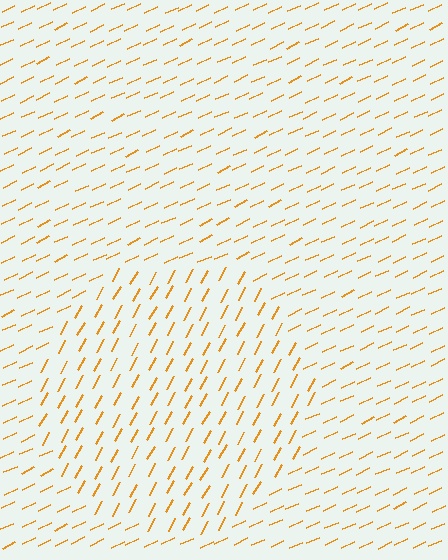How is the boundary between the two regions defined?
The boundary is defined purely by a change in line orientation (approximately 36 degrees difference). All lines are the same color and thickness.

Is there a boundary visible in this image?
Yes, there is a texture boundary formed by a change in line orientation.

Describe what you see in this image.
The image is filled with small orange line segments. A circle region in the image has lines oriented differently from the surrounding lines, creating a visible texture boundary.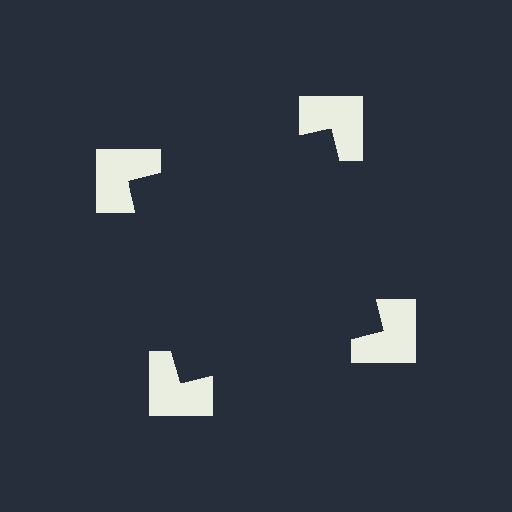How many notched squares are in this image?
There are 4 — one at each vertex of the illusory square.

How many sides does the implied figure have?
4 sides.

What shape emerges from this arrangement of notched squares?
An illusory square — its edges are inferred from the aligned wedge cuts in the notched squares, not physically drawn.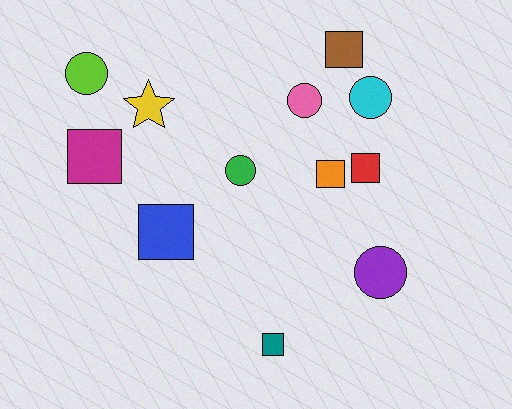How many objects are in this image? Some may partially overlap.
There are 12 objects.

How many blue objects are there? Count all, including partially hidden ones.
There is 1 blue object.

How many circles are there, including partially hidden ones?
There are 5 circles.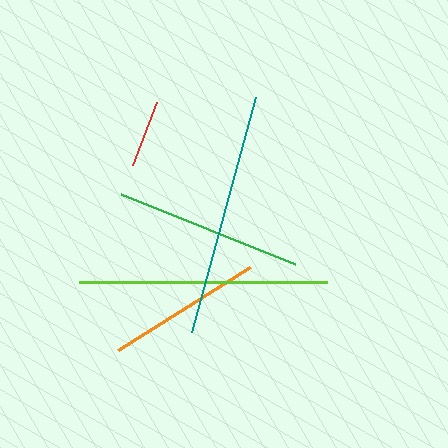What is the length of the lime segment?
The lime segment is approximately 248 pixels long.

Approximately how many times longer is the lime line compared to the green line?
The lime line is approximately 1.3 times the length of the green line.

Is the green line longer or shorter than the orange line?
The green line is longer than the orange line.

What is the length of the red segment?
The red segment is approximately 68 pixels long.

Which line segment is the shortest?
The red line is the shortest at approximately 68 pixels.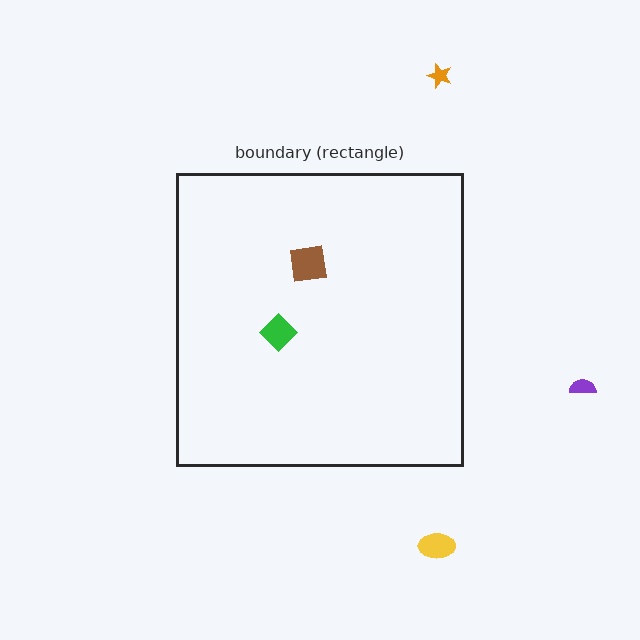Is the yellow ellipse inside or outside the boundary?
Outside.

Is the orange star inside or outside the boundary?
Outside.